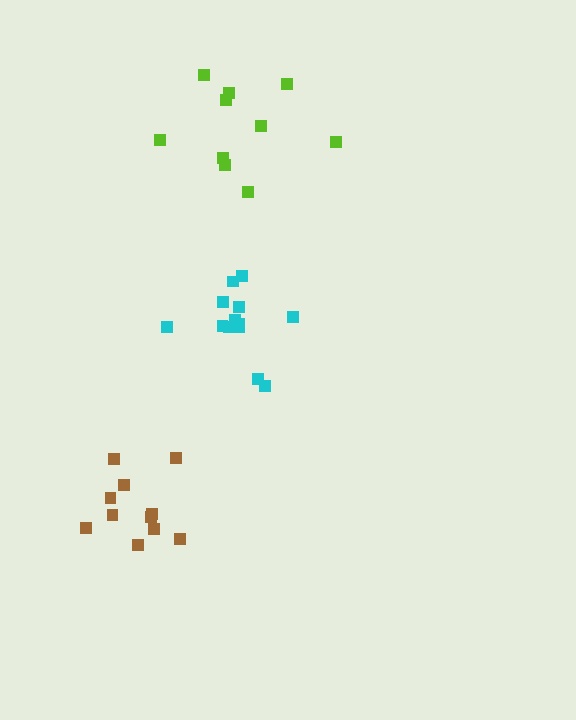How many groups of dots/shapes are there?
There are 3 groups.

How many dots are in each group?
Group 1: 10 dots, Group 2: 11 dots, Group 3: 13 dots (34 total).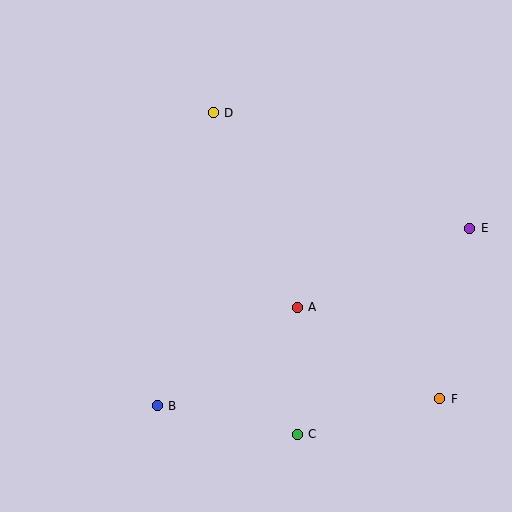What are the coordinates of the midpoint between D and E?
The midpoint between D and E is at (342, 171).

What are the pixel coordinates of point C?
Point C is at (297, 434).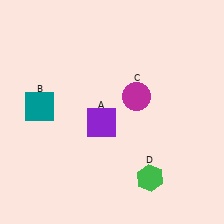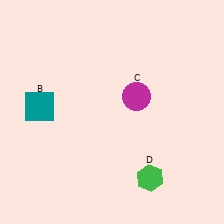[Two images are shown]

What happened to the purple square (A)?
The purple square (A) was removed in Image 2. It was in the bottom-left area of Image 1.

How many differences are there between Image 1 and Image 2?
There is 1 difference between the two images.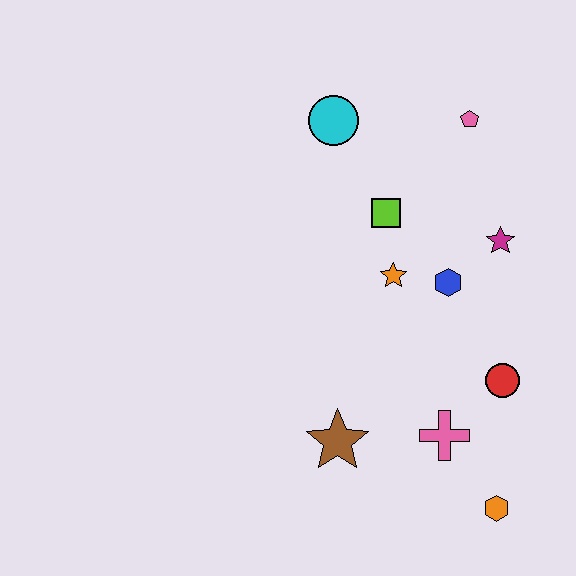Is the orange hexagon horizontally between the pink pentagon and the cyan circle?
No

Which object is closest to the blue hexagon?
The orange star is closest to the blue hexagon.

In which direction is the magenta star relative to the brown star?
The magenta star is above the brown star.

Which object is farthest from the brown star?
The pink pentagon is farthest from the brown star.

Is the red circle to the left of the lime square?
No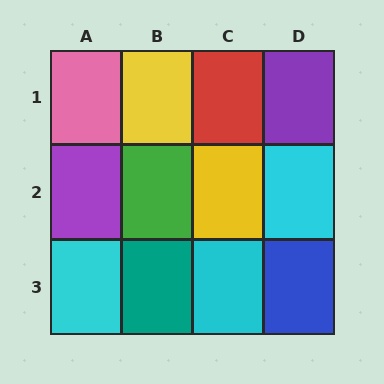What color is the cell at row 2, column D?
Cyan.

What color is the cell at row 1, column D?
Purple.